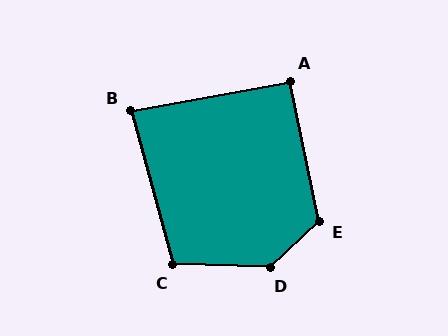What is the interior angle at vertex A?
Approximately 91 degrees (approximately right).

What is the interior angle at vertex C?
Approximately 107 degrees (obtuse).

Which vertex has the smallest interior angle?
B, at approximately 85 degrees.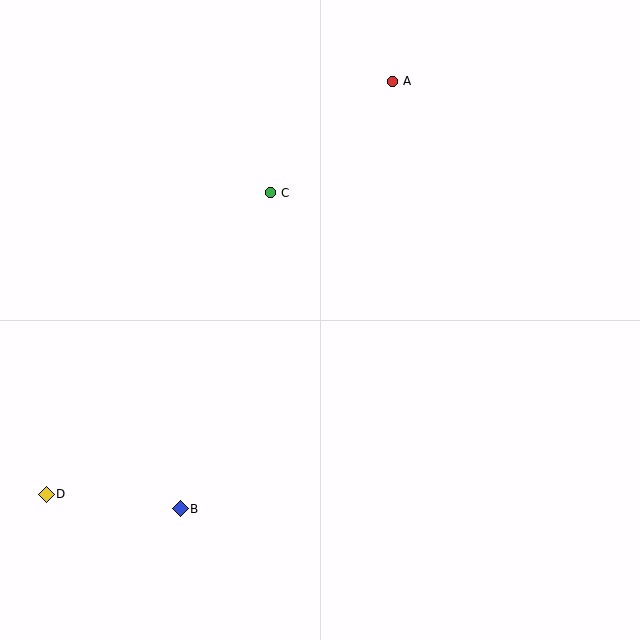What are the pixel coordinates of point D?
Point D is at (46, 494).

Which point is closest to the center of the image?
Point C at (271, 193) is closest to the center.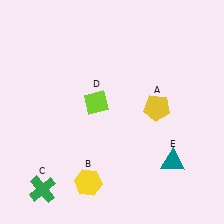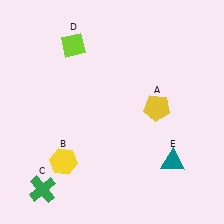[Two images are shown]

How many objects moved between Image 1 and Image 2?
2 objects moved between the two images.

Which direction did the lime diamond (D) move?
The lime diamond (D) moved up.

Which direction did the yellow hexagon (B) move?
The yellow hexagon (B) moved left.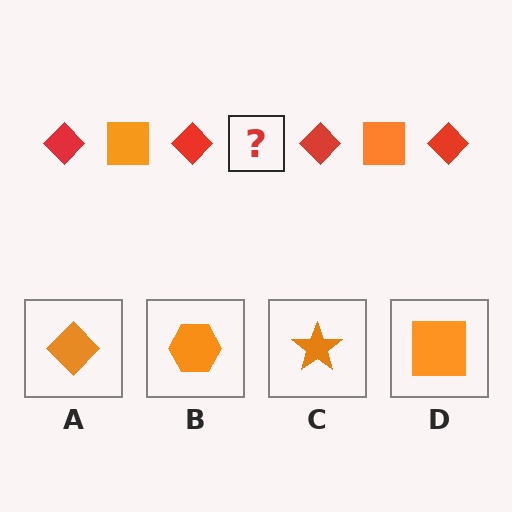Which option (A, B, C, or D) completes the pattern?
D.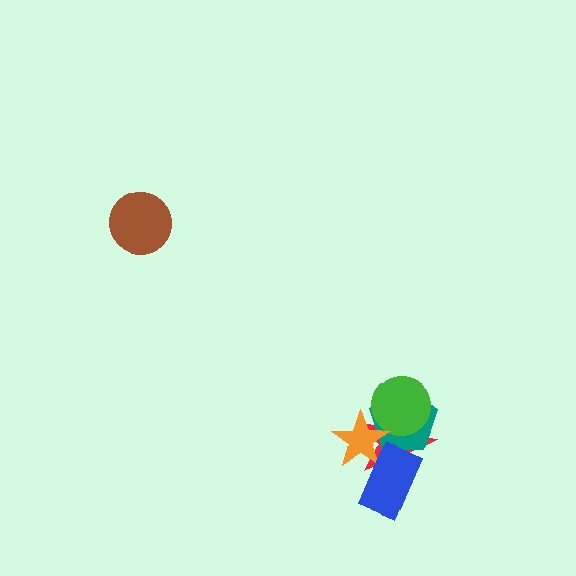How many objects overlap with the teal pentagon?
4 objects overlap with the teal pentagon.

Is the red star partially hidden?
Yes, it is partially covered by another shape.